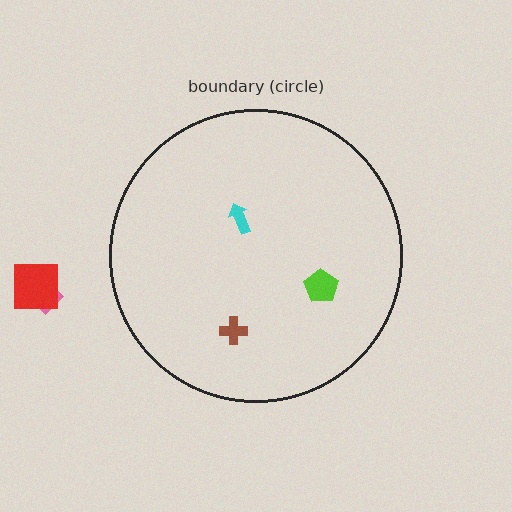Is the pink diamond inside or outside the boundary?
Outside.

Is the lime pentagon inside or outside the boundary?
Inside.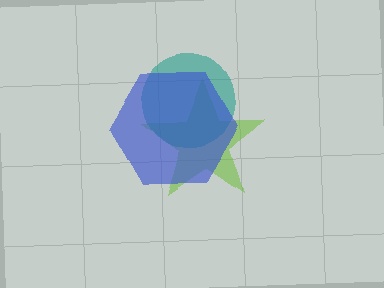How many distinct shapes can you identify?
There are 3 distinct shapes: a lime star, a teal circle, a blue hexagon.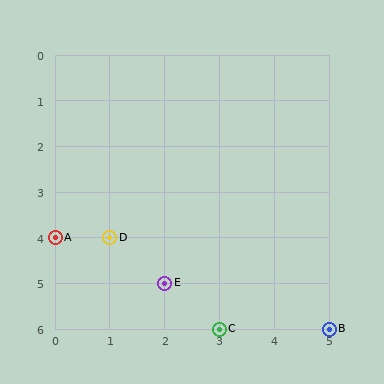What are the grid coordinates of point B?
Point B is at grid coordinates (5, 6).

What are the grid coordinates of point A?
Point A is at grid coordinates (0, 4).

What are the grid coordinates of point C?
Point C is at grid coordinates (3, 6).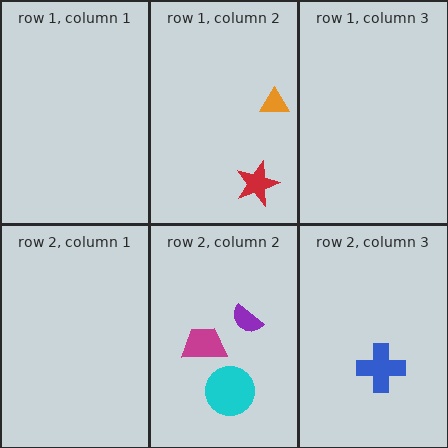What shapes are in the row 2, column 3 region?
The blue cross.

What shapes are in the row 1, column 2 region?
The red star, the orange triangle.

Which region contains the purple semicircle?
The row 2, column 2 region.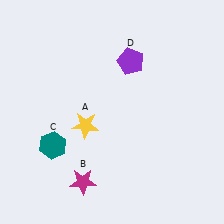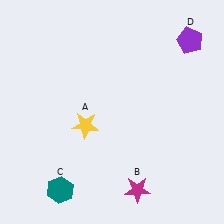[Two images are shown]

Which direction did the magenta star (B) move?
The magenta star (B) moved right.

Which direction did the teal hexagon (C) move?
The teal hexagon (C) moved down.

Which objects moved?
The objects that moved are: the magenta star (B), the teal hexagon (C), the purple pentagon (D).